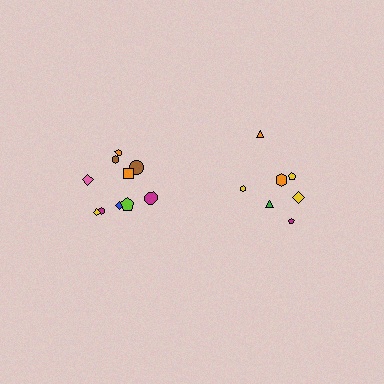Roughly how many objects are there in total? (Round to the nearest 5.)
Roughly 15 objects in total.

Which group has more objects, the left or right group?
The left group.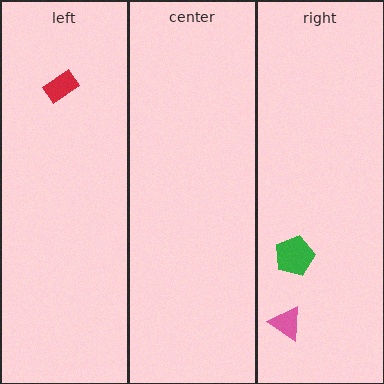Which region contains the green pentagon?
The right region.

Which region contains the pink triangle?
The right region.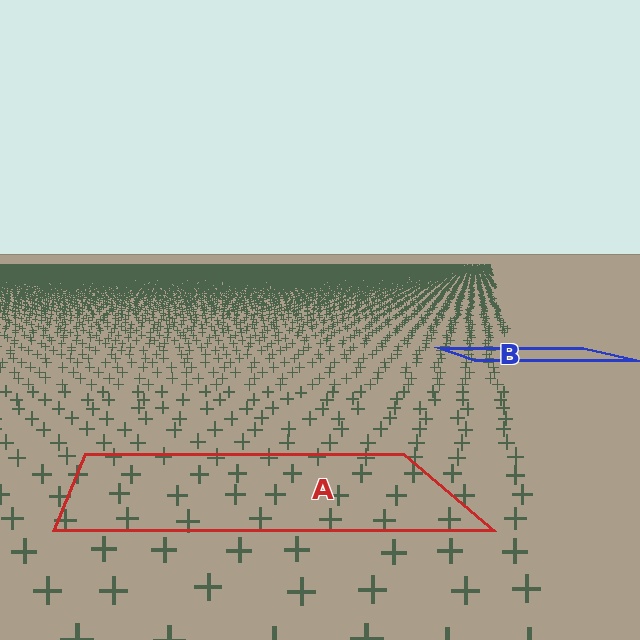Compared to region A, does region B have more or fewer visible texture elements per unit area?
Region B has more texture elements per unit area — they are packed more densely because it is farther away.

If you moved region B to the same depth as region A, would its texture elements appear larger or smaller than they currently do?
They would appear larger. At a closer depth, the same texture elements are projected at a bigger on-screen size.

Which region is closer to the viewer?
Region A is closer. The texture elements there are larger and more spread out.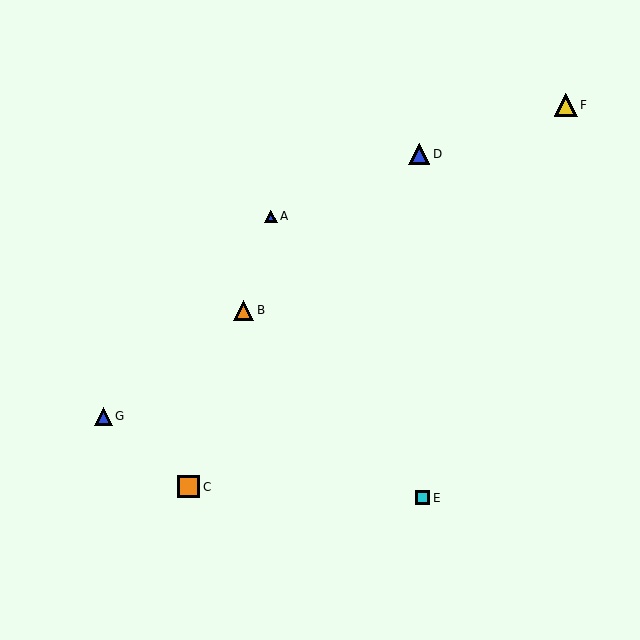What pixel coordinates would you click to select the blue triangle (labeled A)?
Click at (271, 216) to select the blue triangle A.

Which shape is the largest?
The yellow triangle (labeled F) is the largest.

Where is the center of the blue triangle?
The center of the blue triangle is at (419, 154).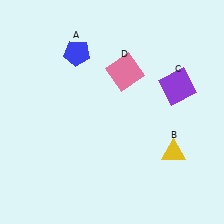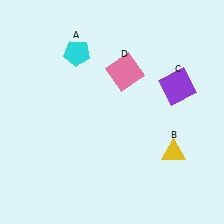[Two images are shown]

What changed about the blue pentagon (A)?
In Image 1, A is blue. In Image 2, it changed to cyan.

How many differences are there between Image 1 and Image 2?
There is 1 difference between the two images.